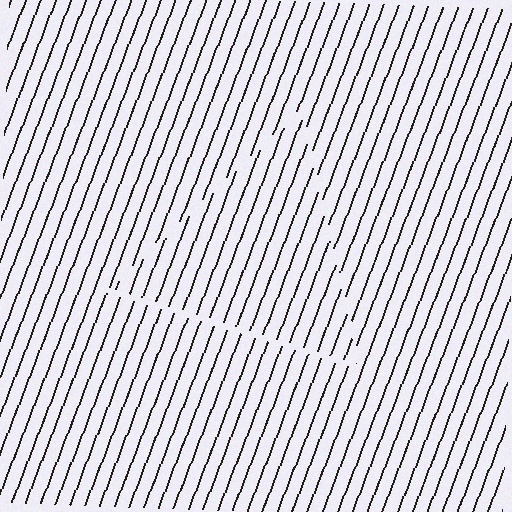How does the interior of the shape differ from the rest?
The interior of the shape contains the same grating, shifted by half a period — the contour is defined by the phase discontinuity where line-ends from the inner and outer gratings abut.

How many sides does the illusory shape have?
3 sides — the line-ends trace a triangle.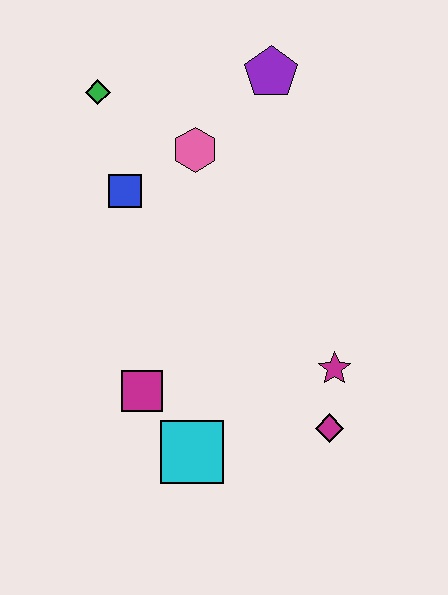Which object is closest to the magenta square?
The cyan square is closest to the magenta square.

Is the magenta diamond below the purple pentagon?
Yes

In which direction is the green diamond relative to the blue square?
The green diamond is above the blue square.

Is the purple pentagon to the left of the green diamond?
No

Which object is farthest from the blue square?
The magenta diamond is farthest from the blue square.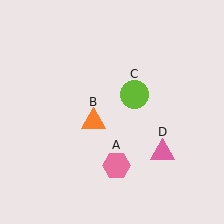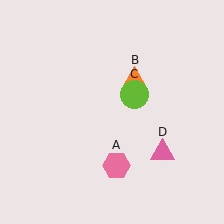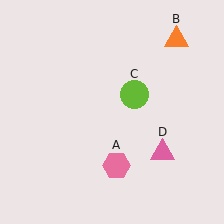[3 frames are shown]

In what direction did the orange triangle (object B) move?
The orange triangle (object B) moved up and to the right.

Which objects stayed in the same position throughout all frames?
Pink hexagon (object A) and lime circle (object C) and pink triangle (object D) remained stationary.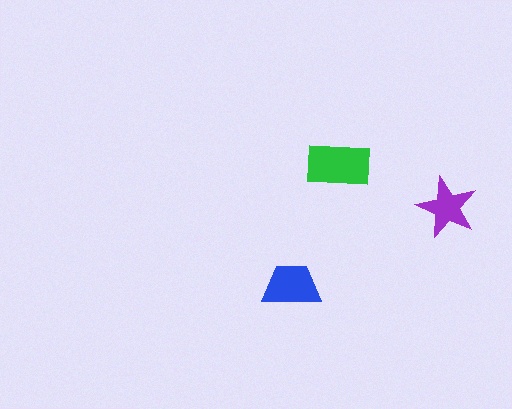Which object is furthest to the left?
The blue trapezoid is leftmost.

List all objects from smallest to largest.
The purple star, the blue trapezoid, the green rectangle.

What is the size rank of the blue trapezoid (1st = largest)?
2nd.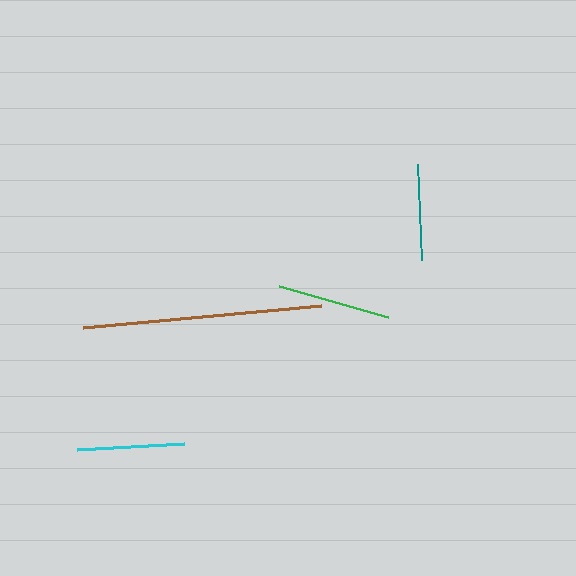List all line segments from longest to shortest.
From longest to shortest: brown, green, cyan, teal.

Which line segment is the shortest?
The teal line is the shortest at approximately 96 pixels.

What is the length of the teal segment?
The teal segment is approximately 96 pixels long.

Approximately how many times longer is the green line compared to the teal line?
The green line is approximately 1.2 times the length of the teal line.